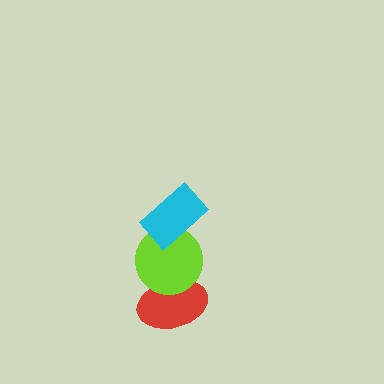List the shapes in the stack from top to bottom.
From top to bottom: the cyan rectangle, the lime circle, the red ellipse.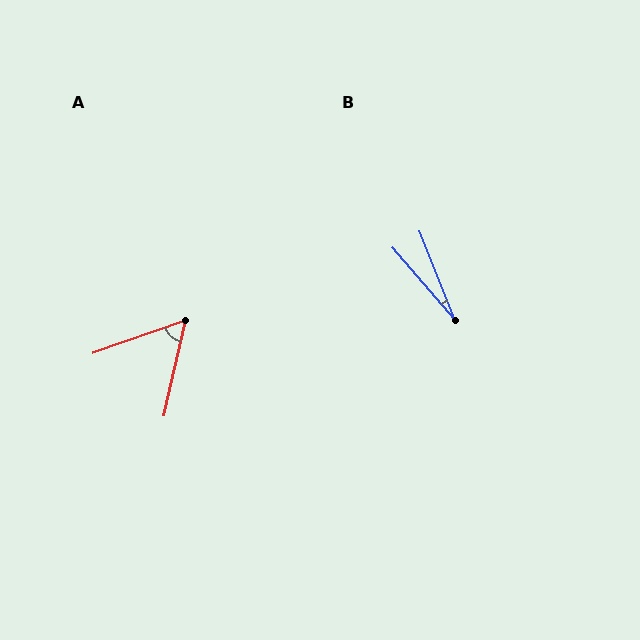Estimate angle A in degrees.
Approximately 58 degrees.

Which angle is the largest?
A, at approximately 58 degrees.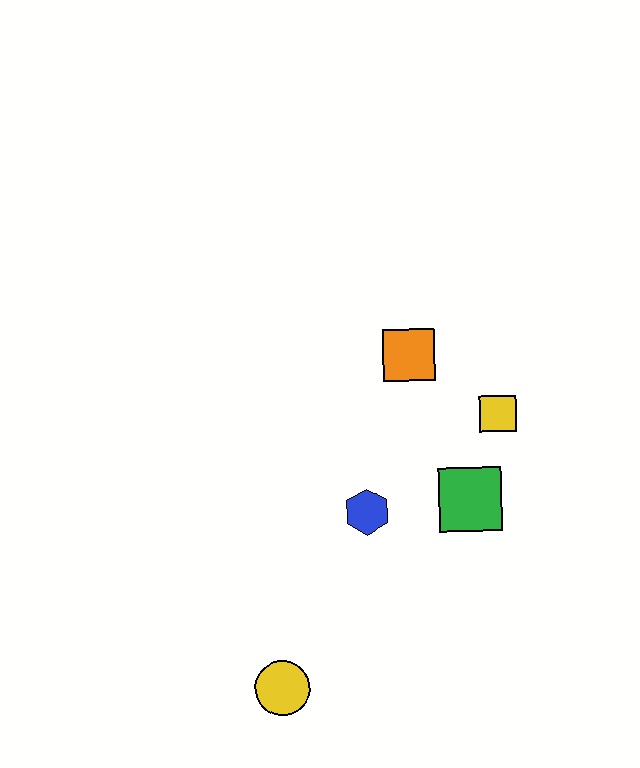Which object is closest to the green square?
The yellow square is closest to the green square.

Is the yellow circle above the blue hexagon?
No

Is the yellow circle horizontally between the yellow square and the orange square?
No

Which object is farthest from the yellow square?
The yellow circle is farthest from the yellow square.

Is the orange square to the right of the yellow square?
No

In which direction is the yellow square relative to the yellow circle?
The yellow square is above the yellow circle.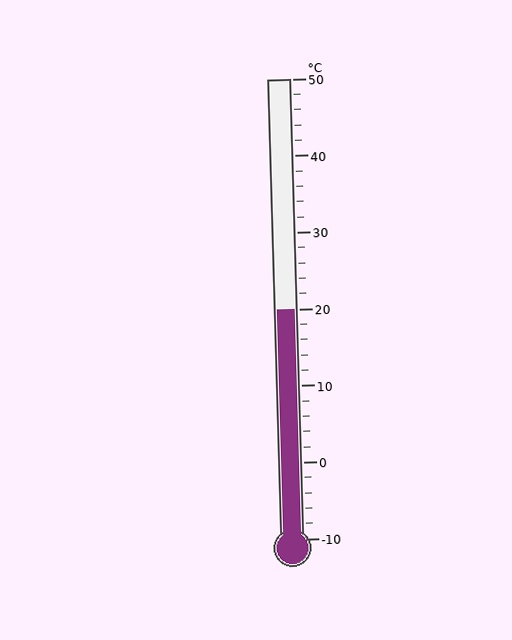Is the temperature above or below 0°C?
The temperature is above 0°C.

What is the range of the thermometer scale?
The thermometer scale ranges from -10°C to 50°C.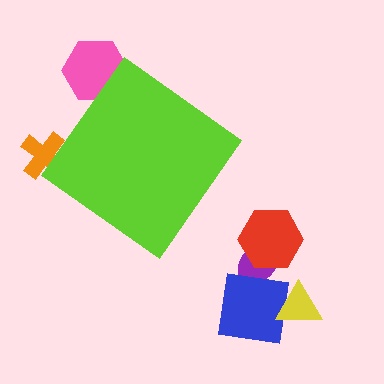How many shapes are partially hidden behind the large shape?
2 shapes are partially hidden.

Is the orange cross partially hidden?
Yes, the orange cross is partially hidden behind the lime diamond.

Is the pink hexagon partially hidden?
Yes, the pink hexagon is partially hidden behind the lime diamond.